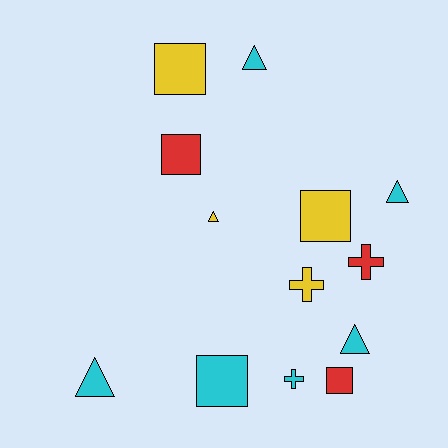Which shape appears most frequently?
Square, with 5 objects.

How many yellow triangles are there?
There is 1 yellow triangle.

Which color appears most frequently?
Cyan, with 6 objects.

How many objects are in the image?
There are 13 objects.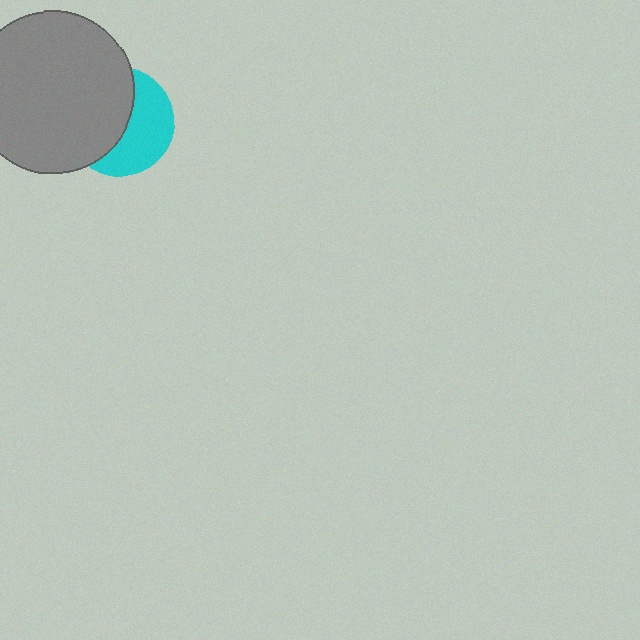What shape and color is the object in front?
The object in front is a gray circle.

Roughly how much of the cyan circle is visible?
About half of it is visible (roughly 47%).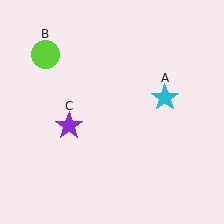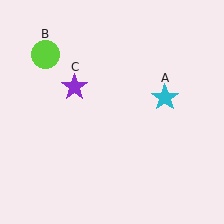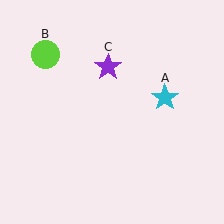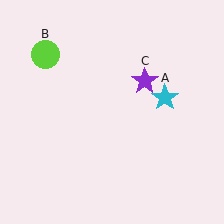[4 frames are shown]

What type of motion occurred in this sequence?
The purple star (object C) rotated clockwise around the center of the scene.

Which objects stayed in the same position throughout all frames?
Cyan star (object A) and lime circle (object B) remained stationary.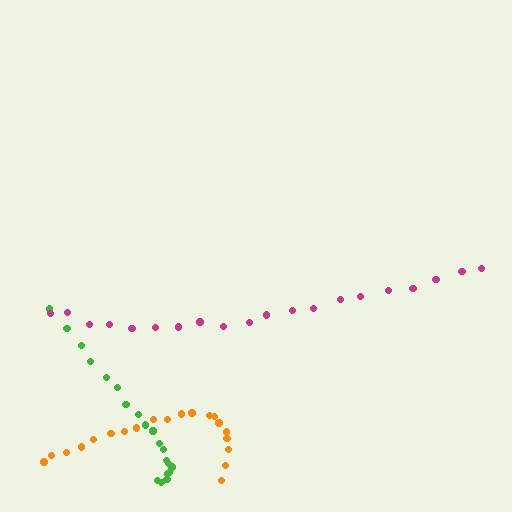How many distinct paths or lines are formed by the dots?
There are 3 distinct paths.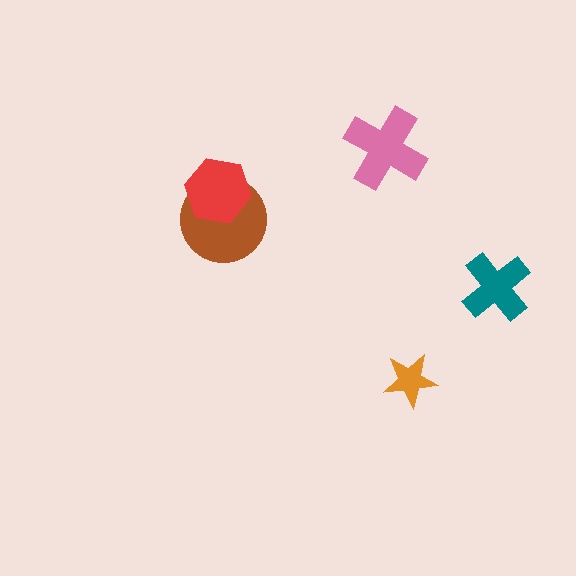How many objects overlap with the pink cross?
0 objects overlap with the pink cross.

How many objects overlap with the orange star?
0 objects overlap with the orange star.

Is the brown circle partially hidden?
Yes, it is partially covered by another shape.